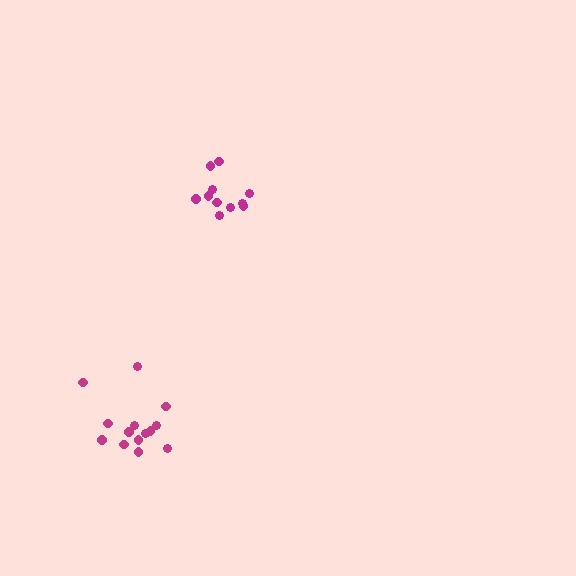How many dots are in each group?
Group 1: 11 dots, Group 2: 14 dots (25 total).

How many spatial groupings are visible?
There are 2 spatial groupings.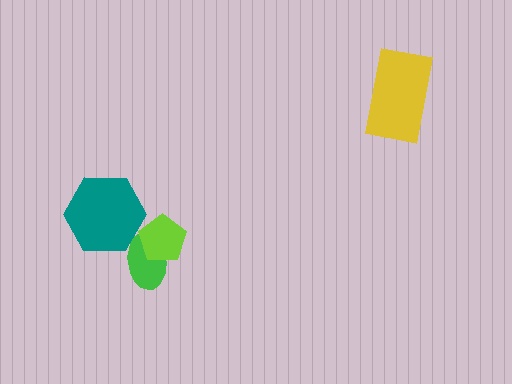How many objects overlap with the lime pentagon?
1 object overlaps with the lime pentagon.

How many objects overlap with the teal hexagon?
1 object overlaps with the teal hexagon.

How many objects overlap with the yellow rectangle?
0 objects overlap with the yellow rectangle.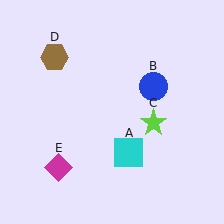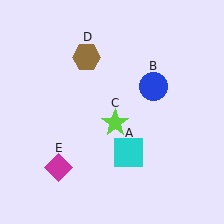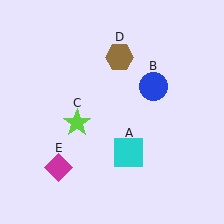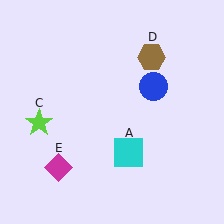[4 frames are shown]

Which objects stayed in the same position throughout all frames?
Cyan square (object A) and blue circle (object B) and magenta diamond (object E) remained stationary.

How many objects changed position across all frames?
2 objects changed position: lime star (object C), brown hexagon (object D).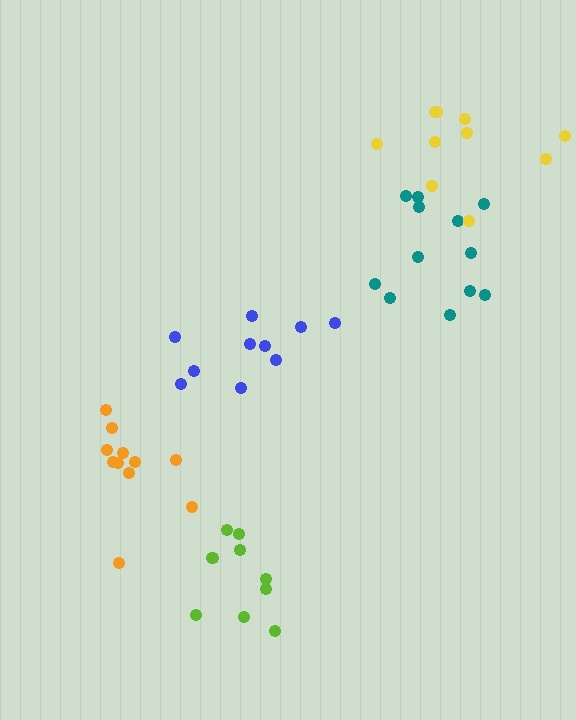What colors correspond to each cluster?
The clusters are colored: blue, teal, yellow, orange, lime.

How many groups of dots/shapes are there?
There are 5 groups.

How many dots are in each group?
Group 1: 10 dots, Group 2: 12 dots, Group 3: 10 dots, Group 4: 11 dots, Group 5: 9 dots (52 total).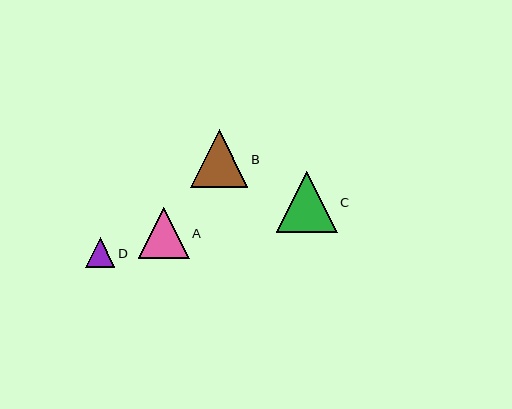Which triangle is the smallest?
Triangle D is the smallest with a size of approximately 30 pixels.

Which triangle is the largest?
Triangle C is the largest with a size of approximately 61 pixels.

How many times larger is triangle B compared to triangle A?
Triangle B is approximately 1.1 times the size of triangle A.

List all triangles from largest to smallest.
From largest to smallest: C, B, A, D.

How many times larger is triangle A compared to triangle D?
Triangle A is approximately 1.7 times the size of triangle D.